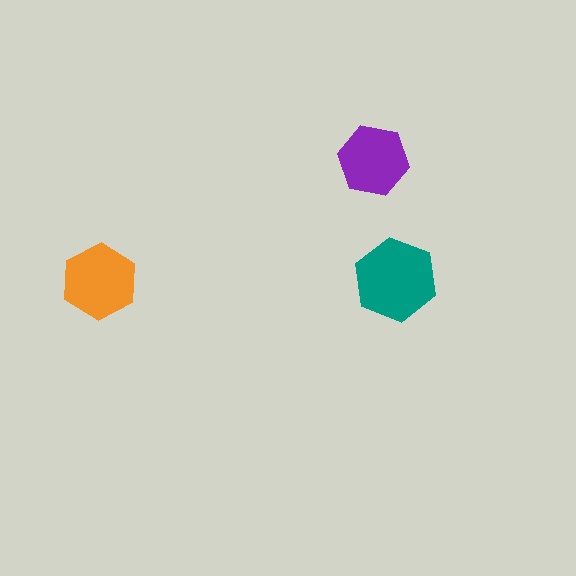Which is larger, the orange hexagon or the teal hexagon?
The teal one.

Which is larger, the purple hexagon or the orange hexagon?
The orange one.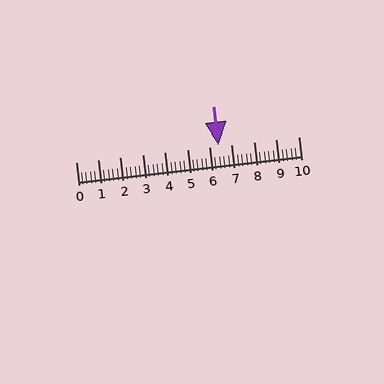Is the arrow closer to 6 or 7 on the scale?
The arrow is closer to 6.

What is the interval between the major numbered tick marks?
The major tick marks are spaced 1 units apart.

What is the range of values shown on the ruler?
The ruler shows values from 0 to 10.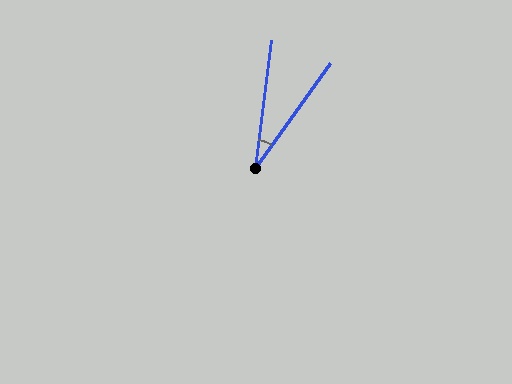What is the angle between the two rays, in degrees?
Approximately 28 degrees.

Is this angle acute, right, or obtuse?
It is acute.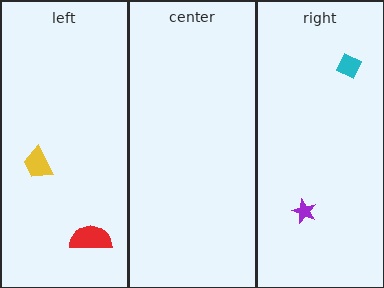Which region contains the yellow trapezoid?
The left region.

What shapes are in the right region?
The cyan diamond, the purple star.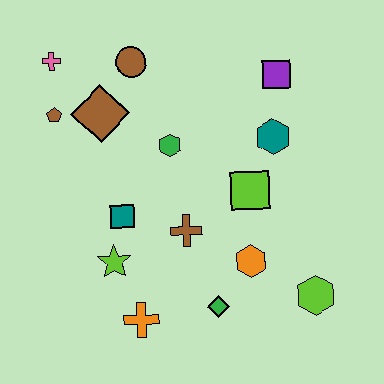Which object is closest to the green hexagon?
The brown diamond is closest to the green hexagon.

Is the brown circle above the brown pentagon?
Yes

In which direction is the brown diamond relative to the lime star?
The brown diamond is above the lime star.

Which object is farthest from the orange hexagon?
The pink cross is farthest from the orange hexagon.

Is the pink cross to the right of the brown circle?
No